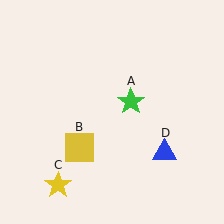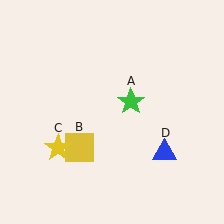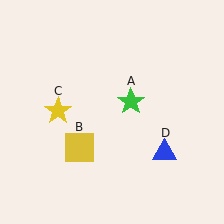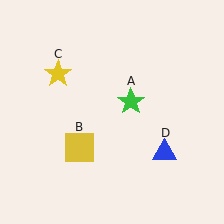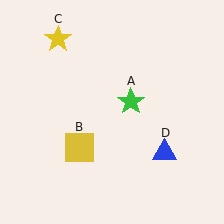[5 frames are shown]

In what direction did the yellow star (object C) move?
The yellow star (object C) moved up.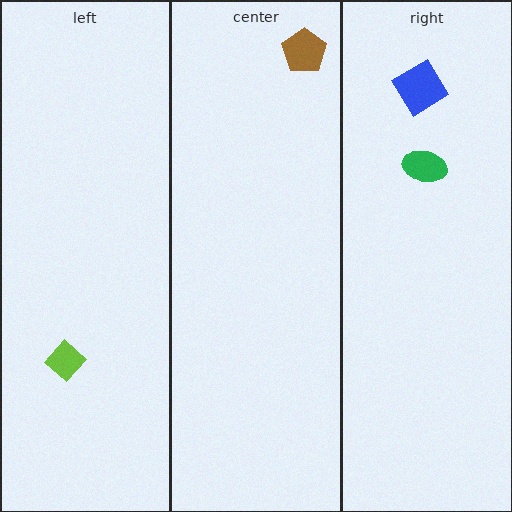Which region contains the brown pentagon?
The center region.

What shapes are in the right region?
The blue diamond, the green ellipse.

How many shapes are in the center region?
1.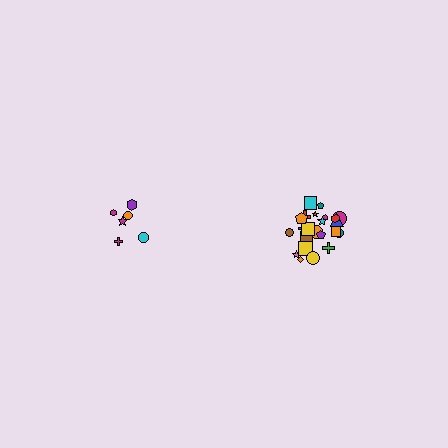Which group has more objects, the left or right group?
The right group.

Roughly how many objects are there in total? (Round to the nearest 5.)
Roughly 30 objects in total.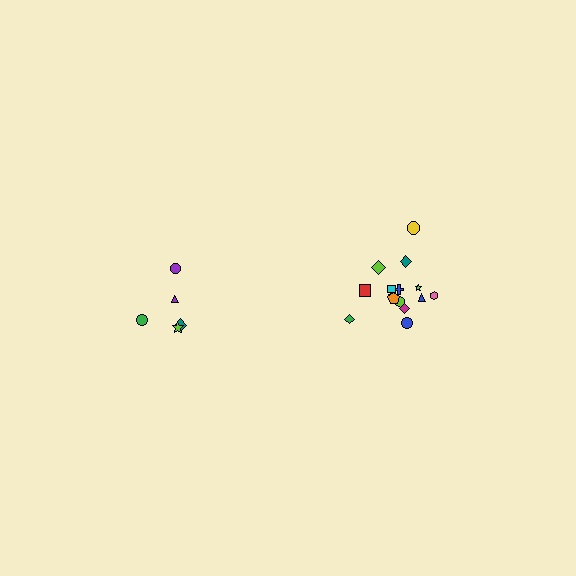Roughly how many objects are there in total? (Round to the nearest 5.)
Roughly 20 objects in total.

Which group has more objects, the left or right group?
The right group.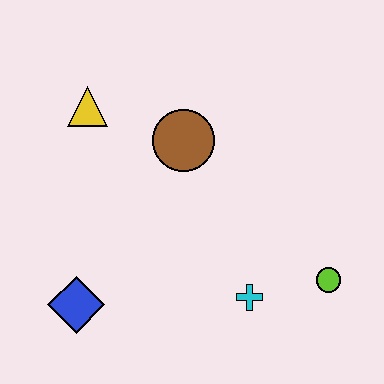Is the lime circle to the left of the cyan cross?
No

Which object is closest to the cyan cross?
The lime circle is closest to the cyan cross.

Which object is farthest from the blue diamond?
The lime circle is farthest from the blue diamond.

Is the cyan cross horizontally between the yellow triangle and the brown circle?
No